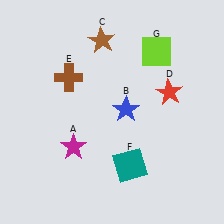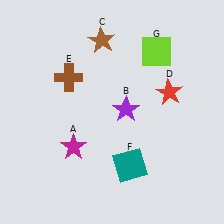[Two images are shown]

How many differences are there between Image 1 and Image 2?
There is 1 difference between the two images.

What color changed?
The star (B) changed from blue in Image 1 to purple in Image 2.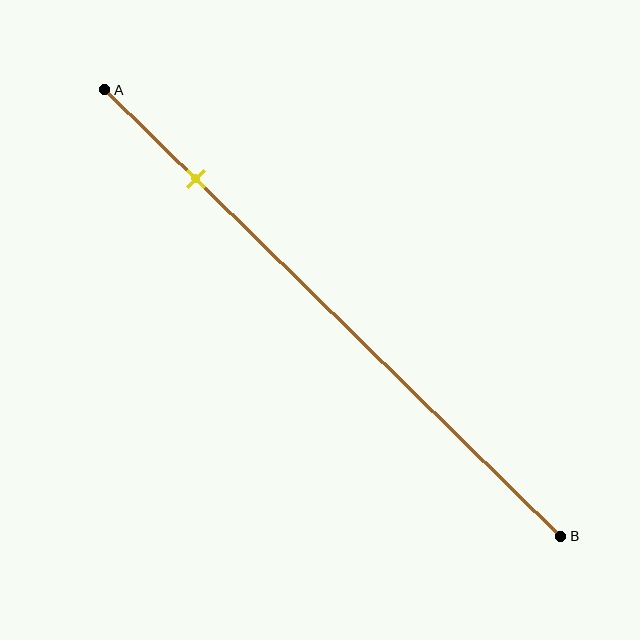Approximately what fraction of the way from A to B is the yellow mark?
The yellow mark is approximately 20% of the way from A to B.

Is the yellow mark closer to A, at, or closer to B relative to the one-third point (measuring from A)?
The yellow mark is closer to point A than the one-third point of segment AB.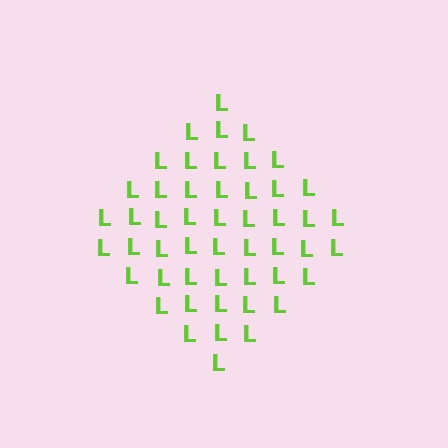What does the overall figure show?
The overall figure shows a diamond.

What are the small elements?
The small elements are letter L's.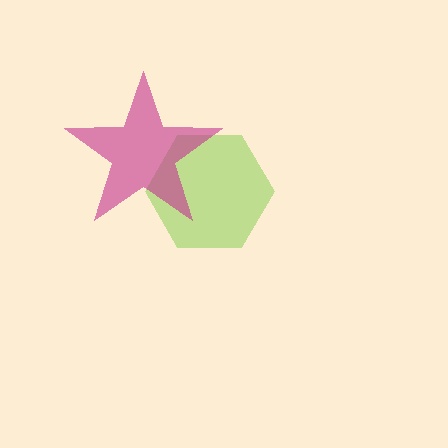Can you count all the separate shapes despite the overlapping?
Yes, there are 2 separate shapes.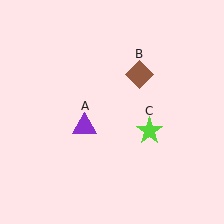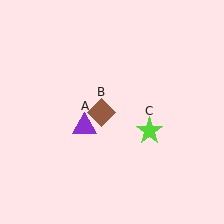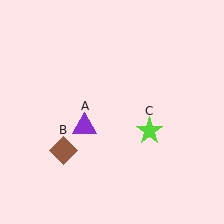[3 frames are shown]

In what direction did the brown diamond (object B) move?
The brown diamond (object B) moved down and to the left.